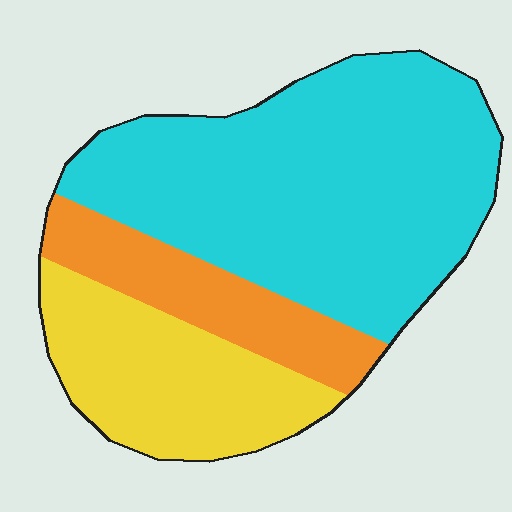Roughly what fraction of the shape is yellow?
Yellow covers roughly 25% of the shape.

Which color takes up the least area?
Orange, at roughly 15%.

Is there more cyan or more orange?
Cyan.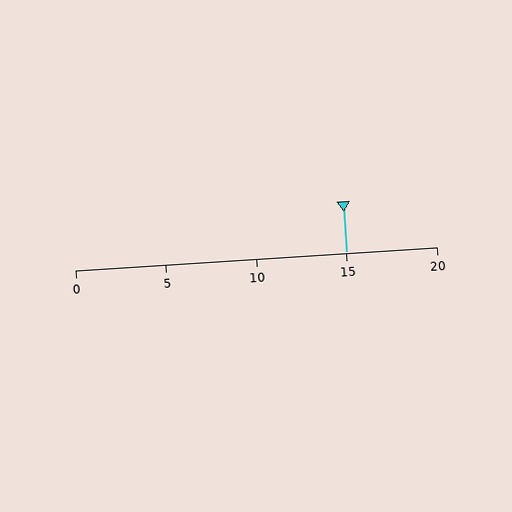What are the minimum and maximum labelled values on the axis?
The axis runs from 0 to 20.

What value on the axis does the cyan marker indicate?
The marker indicates approximately 15.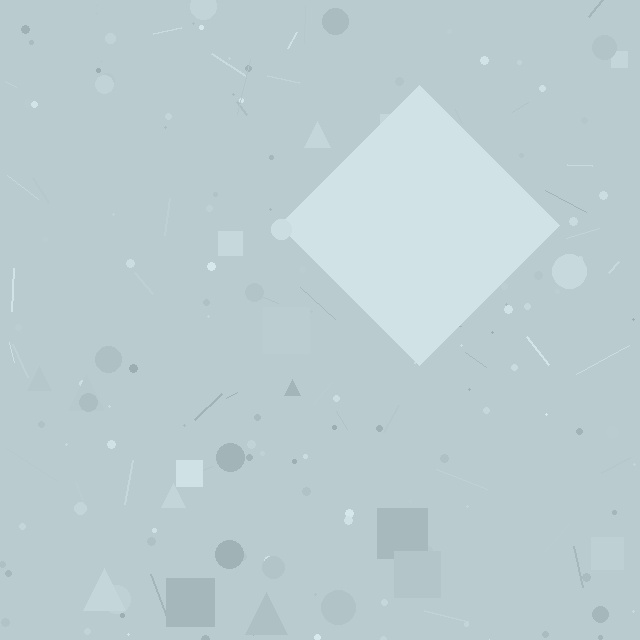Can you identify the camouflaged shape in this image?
The camouflaged shape is a diamond.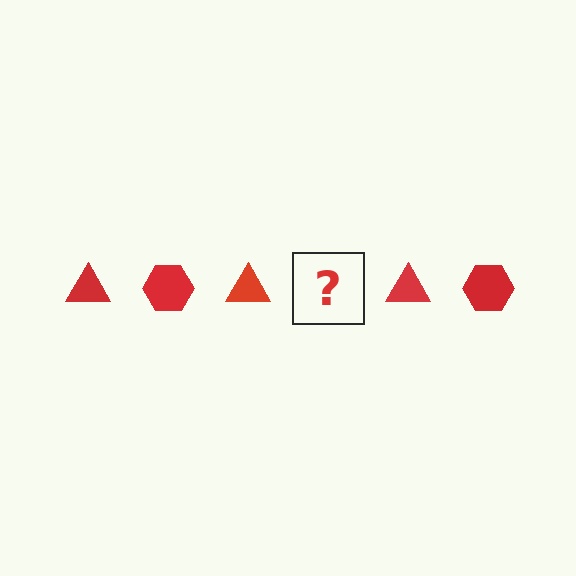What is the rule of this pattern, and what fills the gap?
The rule is that the pattern cycles through triangle, hexagon shapes in red. The gap should be filled with a red hexagon.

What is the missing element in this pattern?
The missing element is a red hexagon.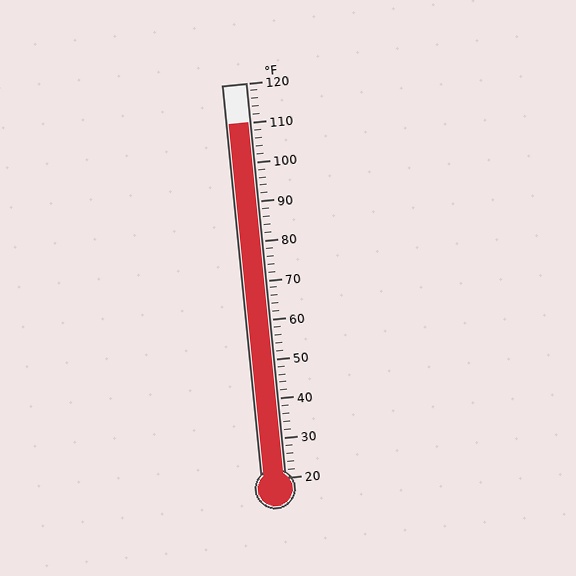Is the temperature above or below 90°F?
The temperature is above 90°F.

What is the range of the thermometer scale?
The thermometer scale ranges from 20°F to 120°F.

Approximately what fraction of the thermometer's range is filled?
The thermometer is filled to approximately 90% of its range.